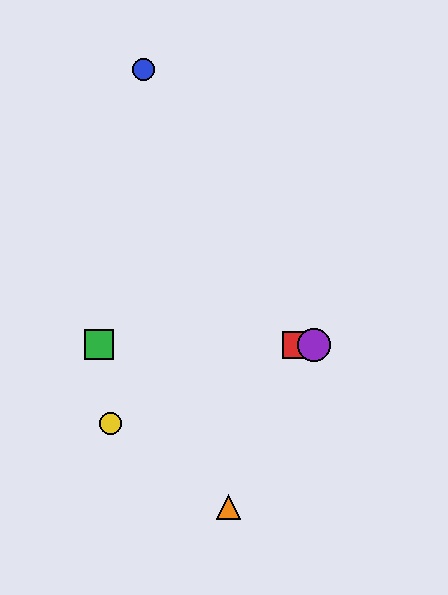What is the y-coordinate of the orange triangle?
The orange triangle is at y≈507.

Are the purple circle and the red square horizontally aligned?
Yes, both are at y≈345.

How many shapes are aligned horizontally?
3 shapes (the red square, the green square, the purple circle) are aligned horizontally.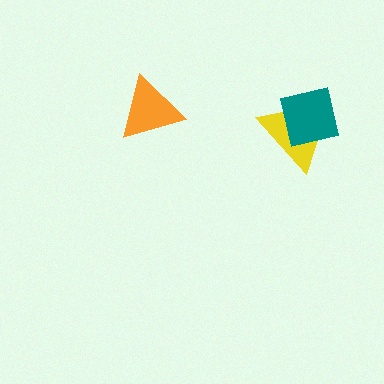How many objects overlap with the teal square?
1 object overlaps with the teal square.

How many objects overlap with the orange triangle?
0 objects overlap with the orange triangle.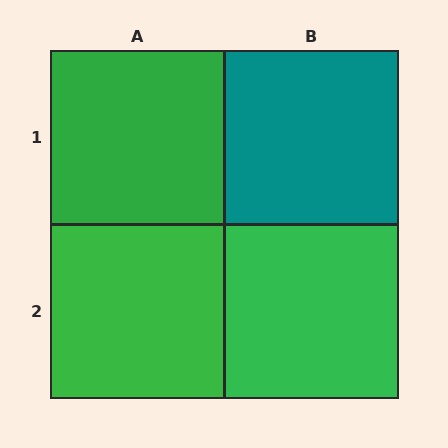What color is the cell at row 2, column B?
Green.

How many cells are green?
3 cells are green.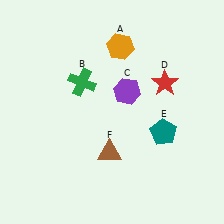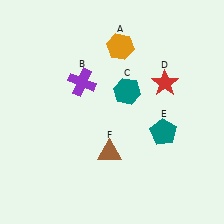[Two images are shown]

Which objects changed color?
B changed from green to purple. C changed from purple to teal.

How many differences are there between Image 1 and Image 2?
There are 2 differences between the two images.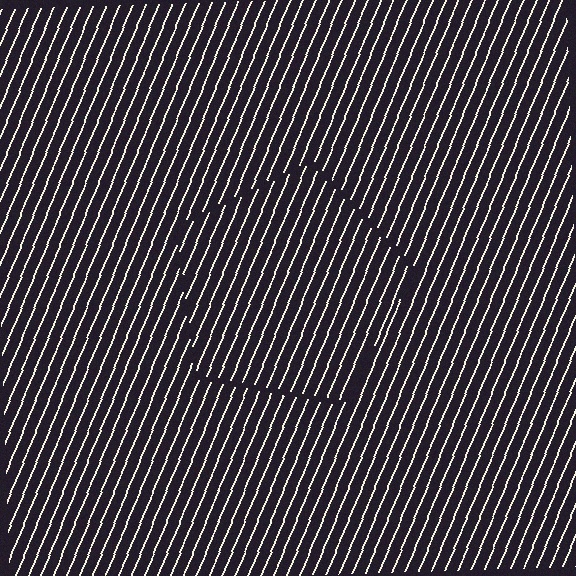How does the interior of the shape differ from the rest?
The interior of the shape contains the same grating, shifted by half a period — the contour is defined by the phase discontinuity where line-ends from the inner and outer gratings abut.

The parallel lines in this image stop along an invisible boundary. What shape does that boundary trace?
An illusory pentagon. The interior of the shape contains the same grating, shifted by half a period — the contour is defined by the phase discontinuity where line-ends from the inner and outer gratings abut.